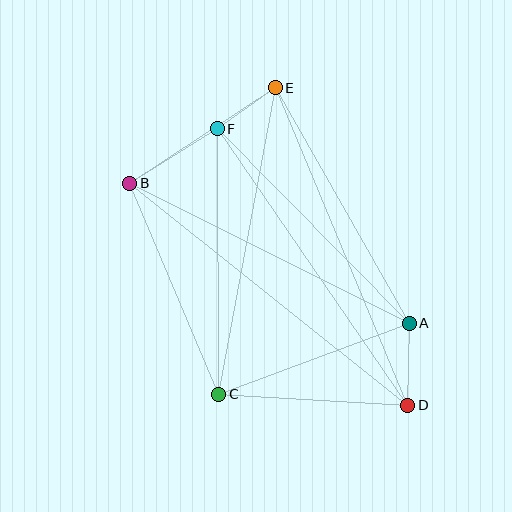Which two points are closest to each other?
Points E and F are closest to each other.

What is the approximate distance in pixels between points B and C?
The distance between B and C is approximately 229 pixels.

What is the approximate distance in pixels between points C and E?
The distance between C and E is approximately 312 pixels.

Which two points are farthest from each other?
Points B and D are farthest from each other.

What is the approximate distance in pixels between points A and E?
The distance between A and E is approximately 271 pixels.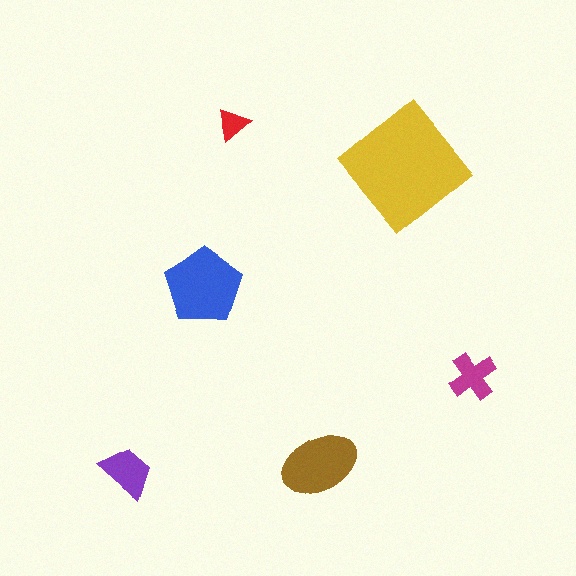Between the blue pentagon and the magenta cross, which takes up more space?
The blue pentagon.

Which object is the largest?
The yellow diamond.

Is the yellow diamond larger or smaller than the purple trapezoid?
Larger.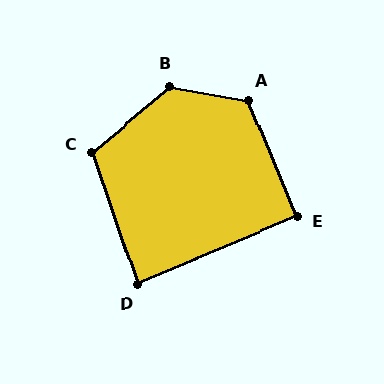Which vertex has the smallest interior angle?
D, at approximately 86 degrees.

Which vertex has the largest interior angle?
B, at approximately 130 degrees.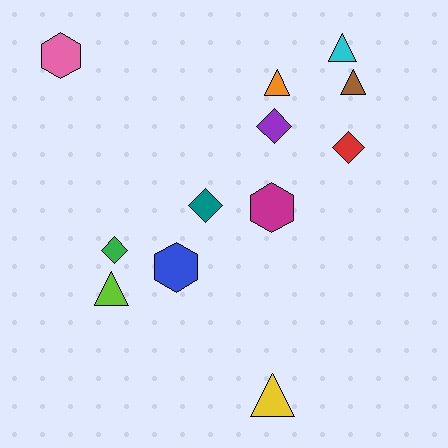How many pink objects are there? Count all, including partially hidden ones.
There is 1 pink object.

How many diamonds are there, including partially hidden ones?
There are 4 diamonds.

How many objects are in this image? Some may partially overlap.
There are 12 objects.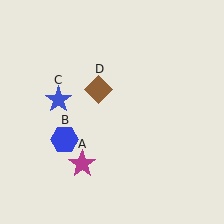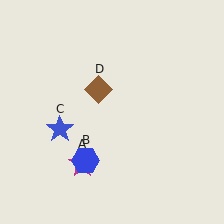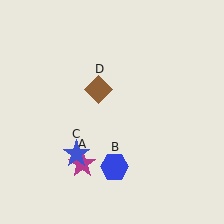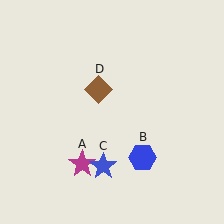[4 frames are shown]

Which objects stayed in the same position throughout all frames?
Magenta star (object A) and brown diamond (object D) remained stationary.